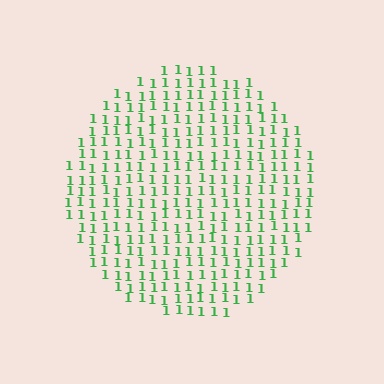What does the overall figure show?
The overall figure shows a circle.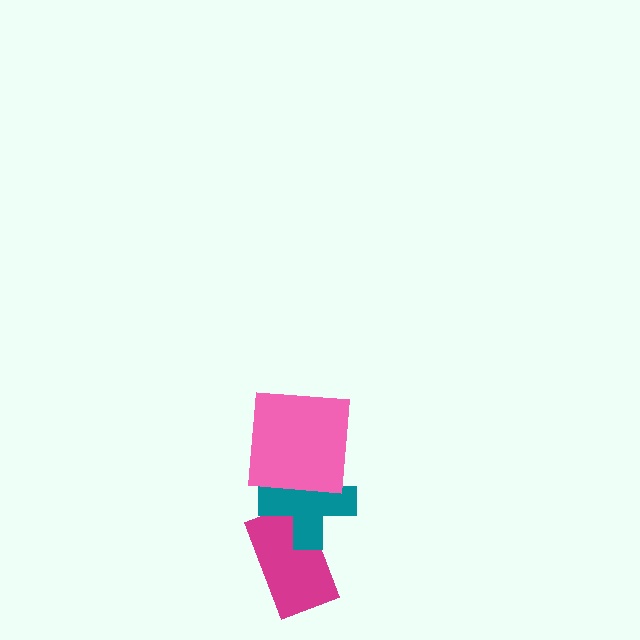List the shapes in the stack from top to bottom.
From top to bottom: the pink square, the teal cross, the magenta rectangle.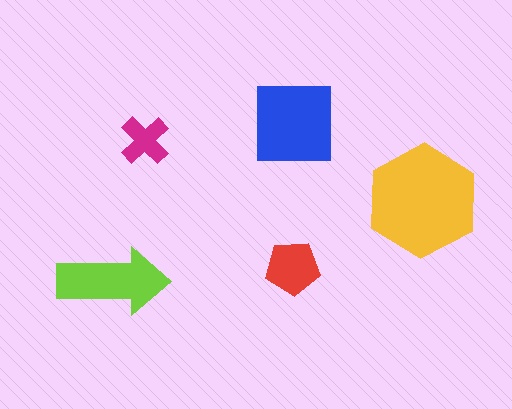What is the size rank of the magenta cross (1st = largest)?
5th.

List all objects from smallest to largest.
The magenta cross, the red pentagon, the lime arrow, the blue square, the yellow hexagon.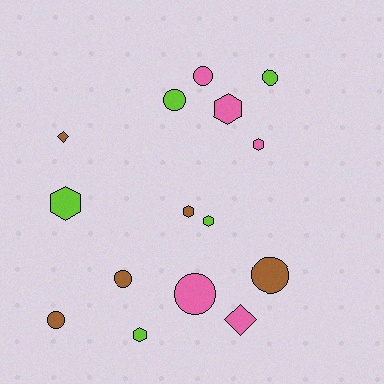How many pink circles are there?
There are 2 pink circles.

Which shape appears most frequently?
Circle, with 7 objects.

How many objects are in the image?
There are 15 objects.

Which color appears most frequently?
Pink, with 5 objects.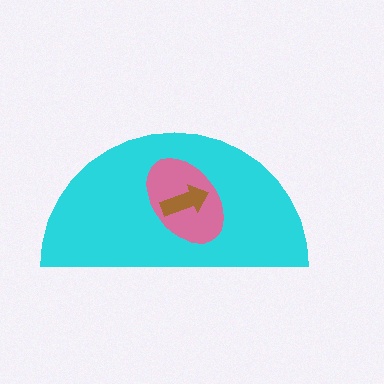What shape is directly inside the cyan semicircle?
The pink ellipse.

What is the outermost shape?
The cyan semicircle.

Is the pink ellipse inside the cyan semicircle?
Yes.